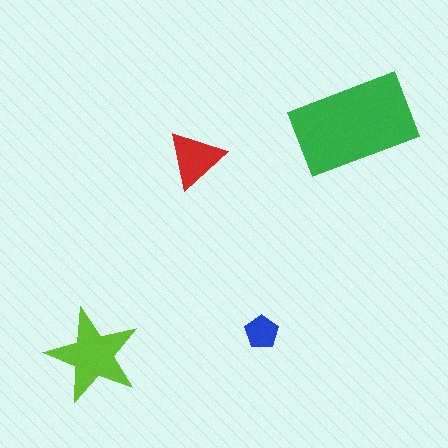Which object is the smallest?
The blue pentagon.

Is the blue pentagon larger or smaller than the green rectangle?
Smaller.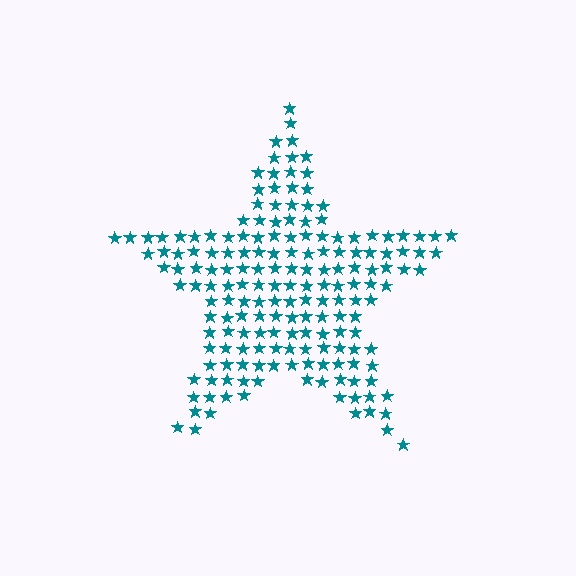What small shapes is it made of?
It is made of small stars.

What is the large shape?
The large shape is a star.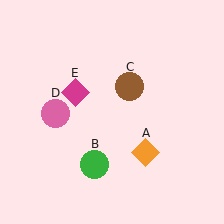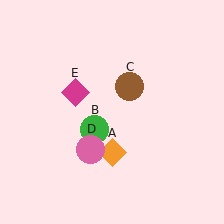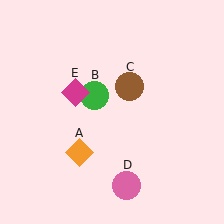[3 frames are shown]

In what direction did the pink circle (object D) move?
The pink circle (object D) moved down and to the right.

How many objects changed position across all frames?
3 objects changed position: orange diamond (object A), green circle (object B), pink circle (object D).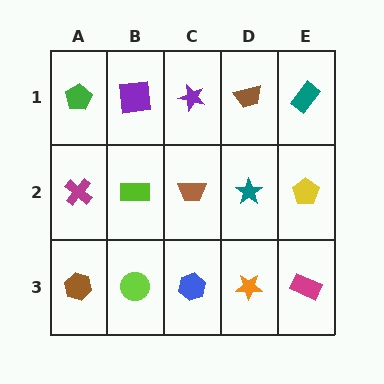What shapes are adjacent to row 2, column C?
A purple star (row 1, column C), a blue hexagon (row 3, column C), a lime rectangle (row 2, column B), a teal star (row 2, column D).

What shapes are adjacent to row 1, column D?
A teal star (row 2, column D), a purple star (row 1, column C), a teal rectangle (row 1, column E).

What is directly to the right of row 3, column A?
A lime circle.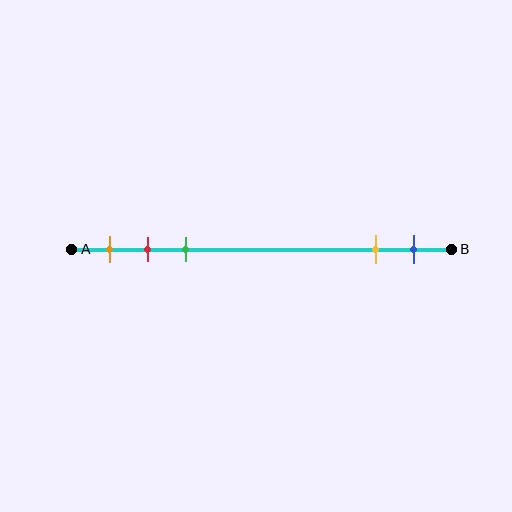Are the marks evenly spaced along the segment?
No, the marks are not evenly spaced.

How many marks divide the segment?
There are 5 marks dividing the segment.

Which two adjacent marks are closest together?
The red and green marks are the closest adjacent pair.